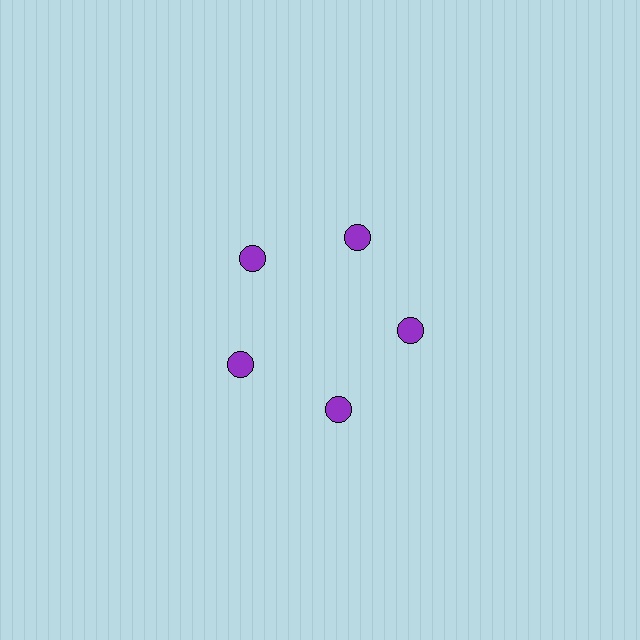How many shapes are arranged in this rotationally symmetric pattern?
There are 5 shapes, arranged in 5 groups of 1.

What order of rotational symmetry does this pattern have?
This pattern has 5-fold rotational symmetry.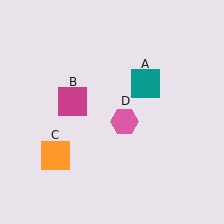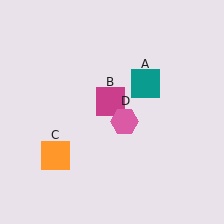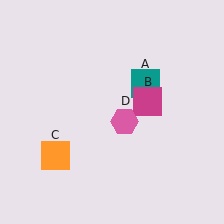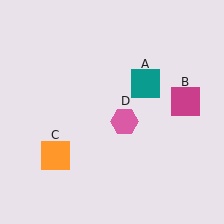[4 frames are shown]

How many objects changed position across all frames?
1 object changed position: magenta square (object B).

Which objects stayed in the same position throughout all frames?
Teal square (object A) and orange square (object C) and pink hexagon (object D) remained stationary.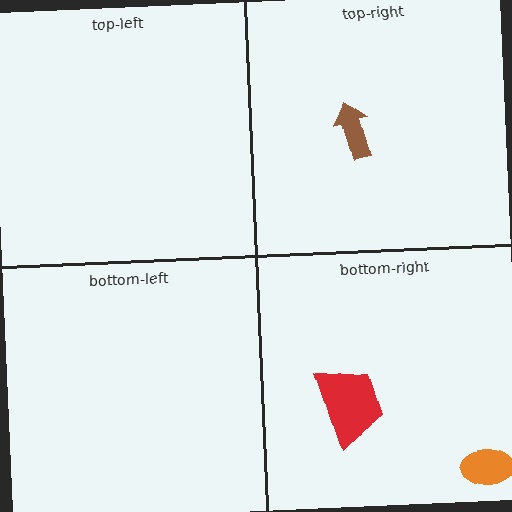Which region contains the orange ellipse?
The bottom-right region.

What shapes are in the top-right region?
The brown arrow.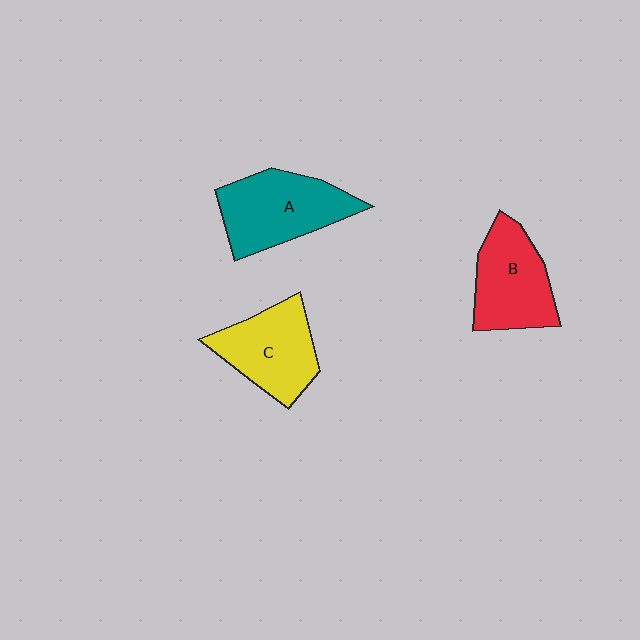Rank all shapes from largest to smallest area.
From largest to smallest: A (teal), C (yellow), B (red).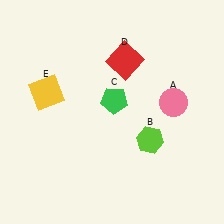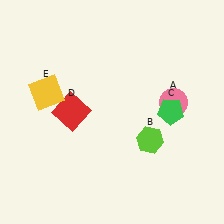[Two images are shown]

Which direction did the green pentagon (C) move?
The green pentagon (C) moved right.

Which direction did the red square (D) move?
The red square (D) moved left.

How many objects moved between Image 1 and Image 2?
2 objects moved between the two images.